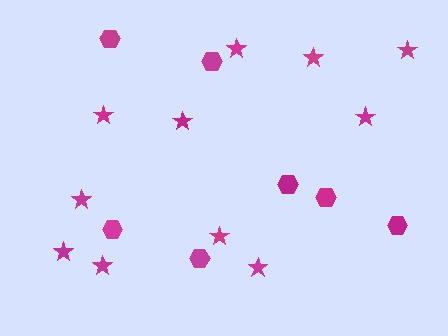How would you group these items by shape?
There are 2 groups: one group of stars (11) and one group of hexagons (7).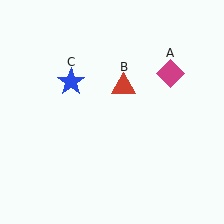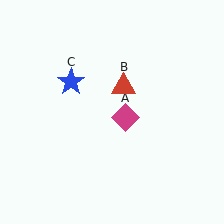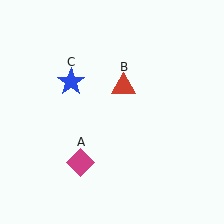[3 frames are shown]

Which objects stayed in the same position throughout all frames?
Red triangle (object B) and blue star (object C) remained stationary.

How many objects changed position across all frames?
1 object changed position: magenta diamond (object A).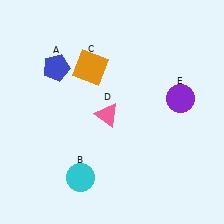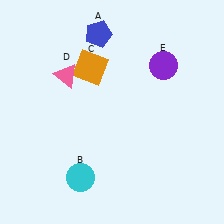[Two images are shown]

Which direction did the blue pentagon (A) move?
The blue pentagon (A) moved right.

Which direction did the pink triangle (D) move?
The pink triangle (D) moved left.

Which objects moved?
The objects that moved are: the blue pentagon (A), the pink triangle (D), the purple circle (E).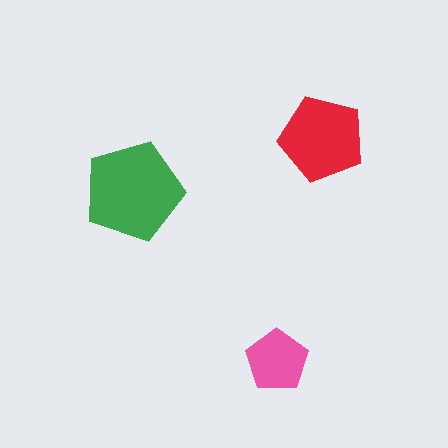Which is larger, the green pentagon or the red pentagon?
The green one.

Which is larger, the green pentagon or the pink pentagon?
The green one.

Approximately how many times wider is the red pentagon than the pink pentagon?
About 1.5 times wider.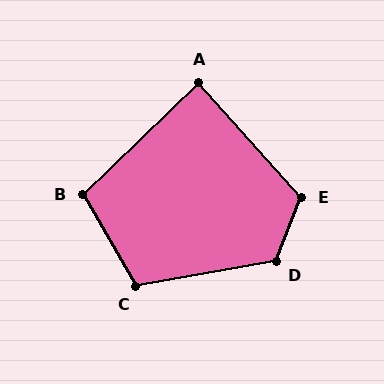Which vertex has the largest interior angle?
D, at approximately 121 degrees.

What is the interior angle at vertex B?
Approximately 104 degrees (obtuse).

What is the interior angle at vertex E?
Approximately 117 degrees (obtuse).